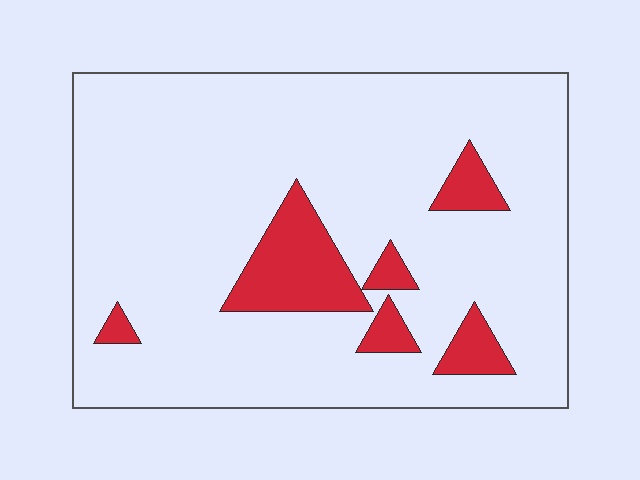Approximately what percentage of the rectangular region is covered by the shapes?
Approximately 15%.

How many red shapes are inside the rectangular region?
6.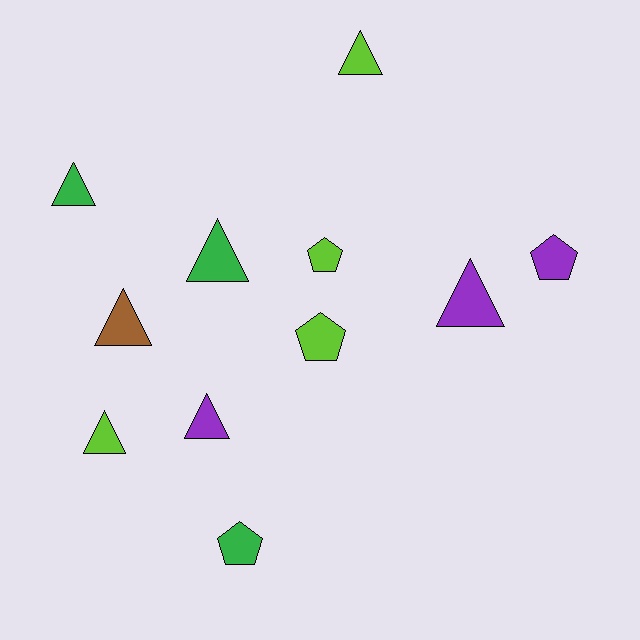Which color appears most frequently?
Lime, with 4 objects.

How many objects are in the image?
There are 11 objects.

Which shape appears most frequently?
Triangle, with 7 objects.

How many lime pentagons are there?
There are 2 lime pentagons.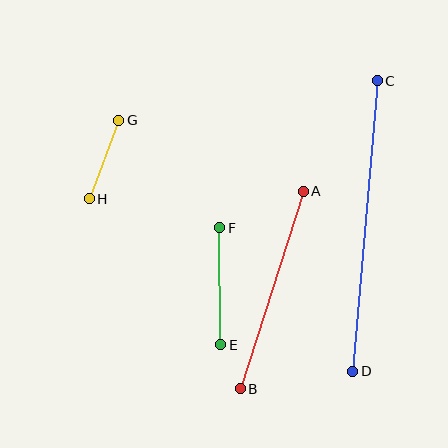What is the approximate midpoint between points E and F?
The midpoint is at approximately (220, 286) pixels.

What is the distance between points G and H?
The distance is approximately 84 pixels.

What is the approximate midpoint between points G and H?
The midpoint is at approximately (104, 160) pixels.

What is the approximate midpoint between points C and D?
The midpoint is at approximately (365, 226) pixels.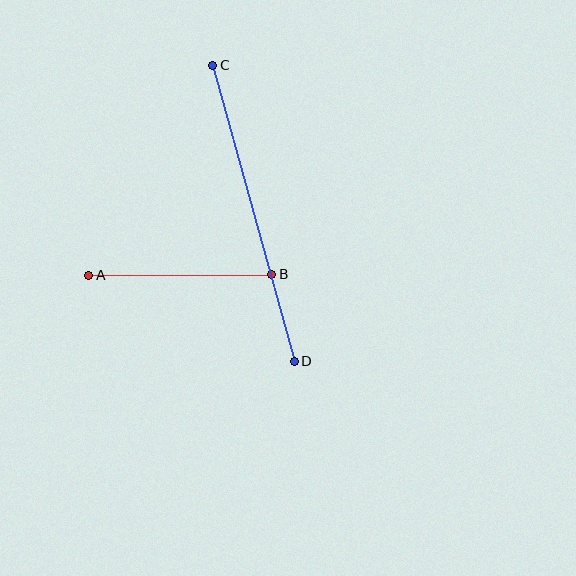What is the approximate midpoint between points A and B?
The midpoint is at approximately (180, 275) pixels.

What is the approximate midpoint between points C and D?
The midpoint is at approximately (253, 213) pixels.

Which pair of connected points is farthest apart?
Points C and D are farthest apart.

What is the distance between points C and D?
The distance is approximately 307 pixels.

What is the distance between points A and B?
The distance is approximately 183 pixels.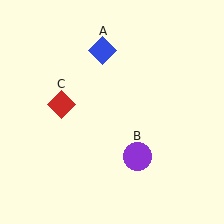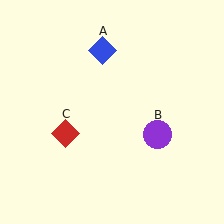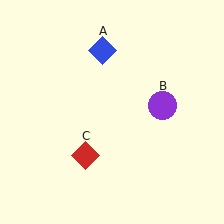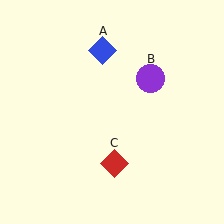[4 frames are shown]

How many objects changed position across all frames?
2 objects changed position: purple circle (object B), red diamond (object C).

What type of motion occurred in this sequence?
The purple circle (object B), red diamond (object C) rotated counterclockwise around the center of the scene.